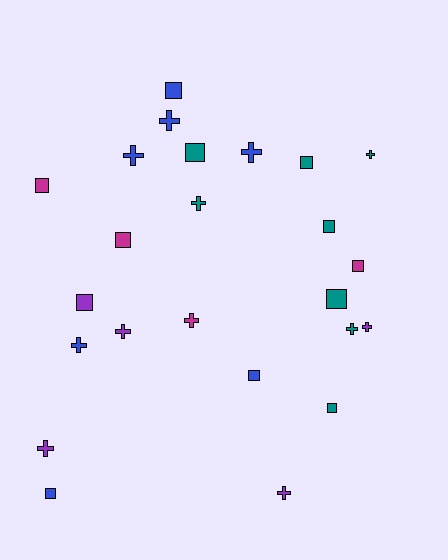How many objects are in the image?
There are 24 objects.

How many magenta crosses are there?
There is 1 magenta cross.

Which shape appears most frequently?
Square, with 12 objects.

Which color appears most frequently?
Teal, with 8 objects.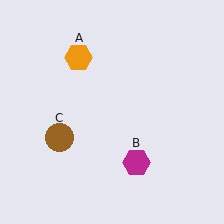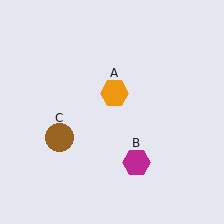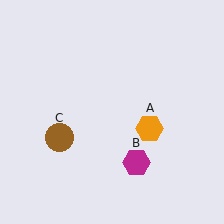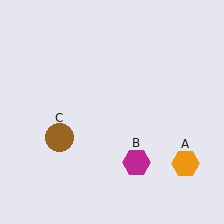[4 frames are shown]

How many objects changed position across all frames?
1 object changed position: orange hexagon (object A).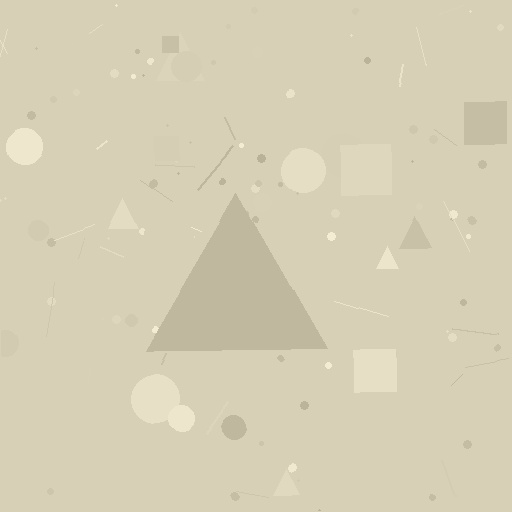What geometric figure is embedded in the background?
A triangle is embedded in the background.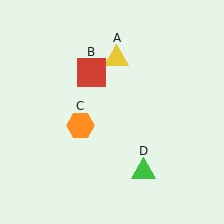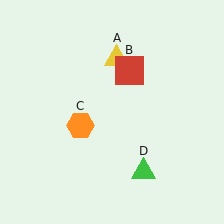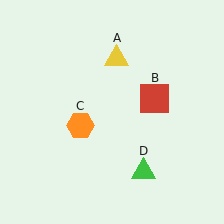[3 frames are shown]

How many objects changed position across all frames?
1 object changed position: red square (object B).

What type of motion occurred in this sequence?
The red square (object B) rotated clockwise around the center of the scene.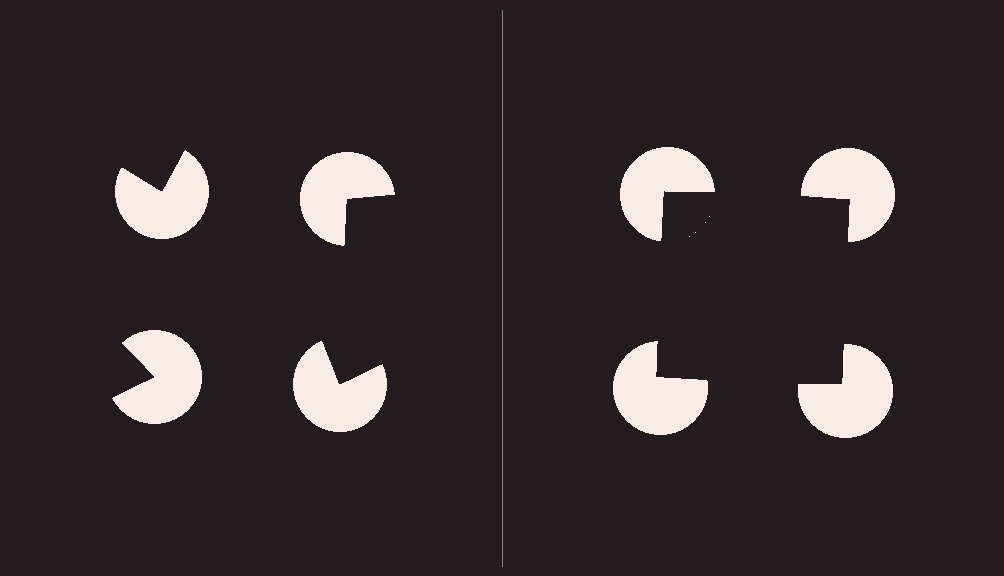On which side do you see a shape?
An illusory square appears on the right side. On the left side the wedge cuts are rotated, so no coherent shape forms.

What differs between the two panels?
The pac-man discs are positioned identically on both sides; only the wedge orientations differ. On the right they align to a square; on the left they are misaligned.